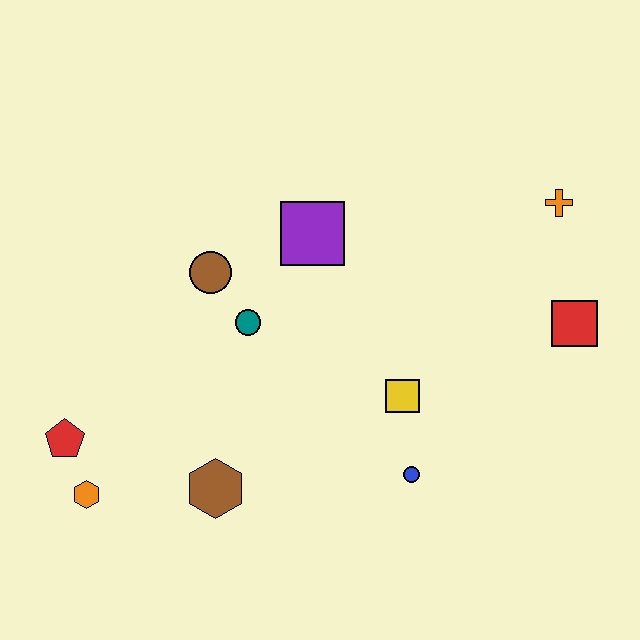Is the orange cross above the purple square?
Yes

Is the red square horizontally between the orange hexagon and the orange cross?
No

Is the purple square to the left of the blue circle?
Yes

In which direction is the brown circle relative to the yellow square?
The brown circle is to the left of the yellow square.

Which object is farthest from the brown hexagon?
The orange cross is farthest from the brown hexagon.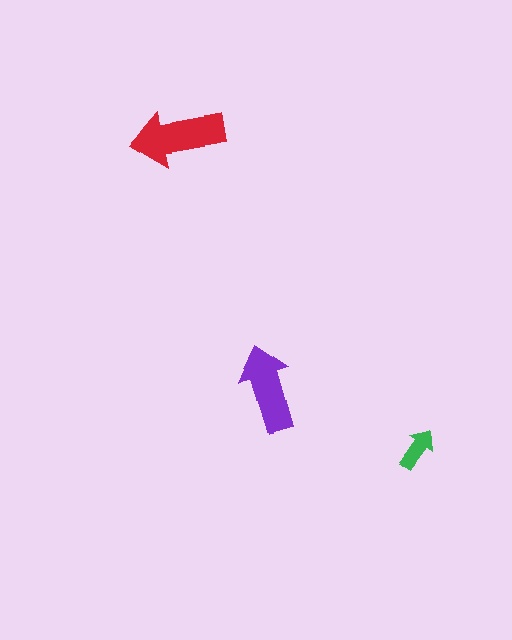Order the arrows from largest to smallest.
the red one, the purple one, the green one.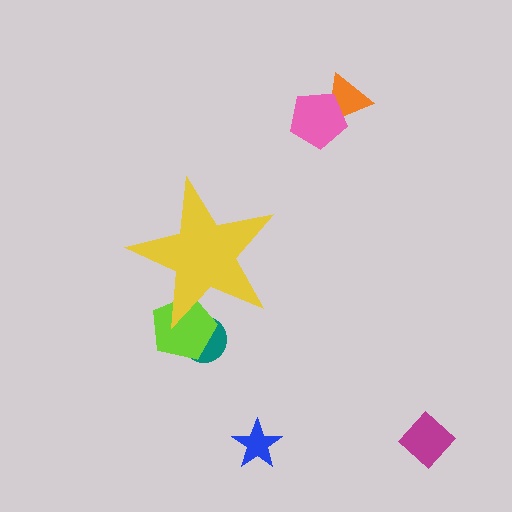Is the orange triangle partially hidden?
No, the orange triangle is fully visible.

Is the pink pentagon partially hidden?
No, the pink pentagon is fully visible.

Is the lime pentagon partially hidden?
Yes, the lime pentagon is partially hidden behind the yellow star.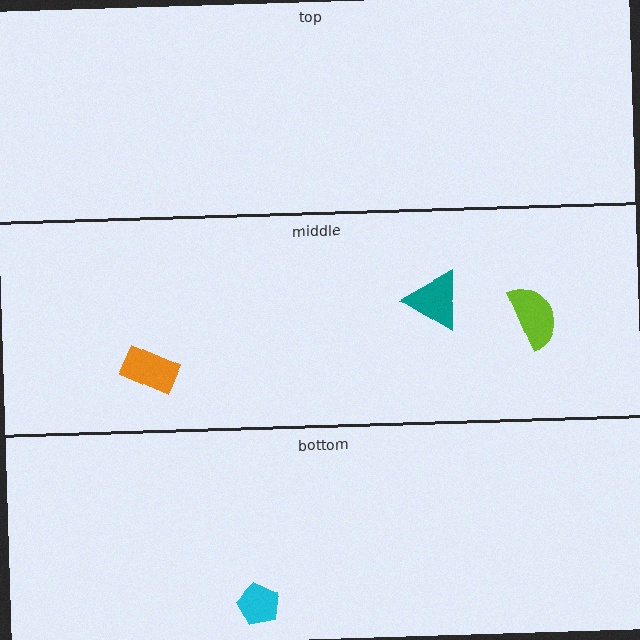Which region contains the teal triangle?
The middle region.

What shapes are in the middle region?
The teal triangle, the orange rectangle, the lime semicircle.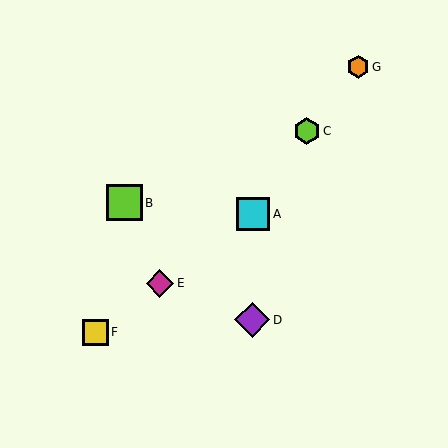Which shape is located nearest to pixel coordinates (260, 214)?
The cyan square (labeled A) at (253, 214) is nearest to that location.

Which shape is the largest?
The lime square (labeled B) is the largest.